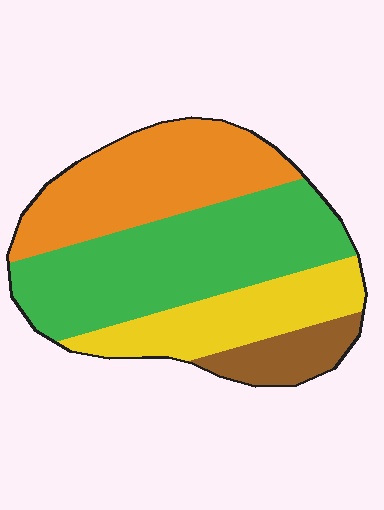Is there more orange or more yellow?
Orange.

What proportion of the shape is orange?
Orange takes up between a quarter and a half of the shape.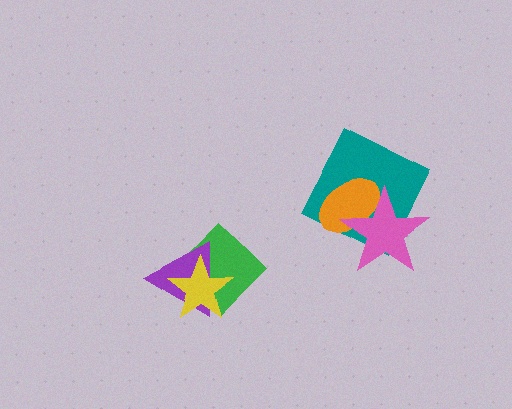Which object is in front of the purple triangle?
The yellow star is in front of the purple triangle.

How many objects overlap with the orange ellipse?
2 objects overlap with the orange ellipse.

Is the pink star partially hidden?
No, no other shape covers it.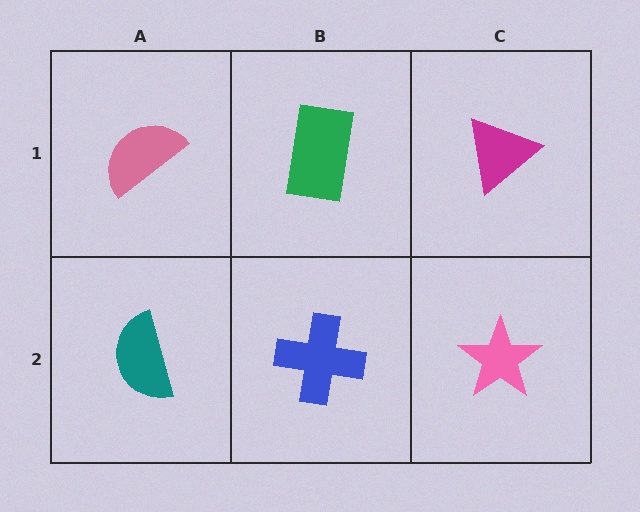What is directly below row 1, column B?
A blue cross.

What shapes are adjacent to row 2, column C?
A magenta triangle (row 1, column C), a blue cross (row 2, column B).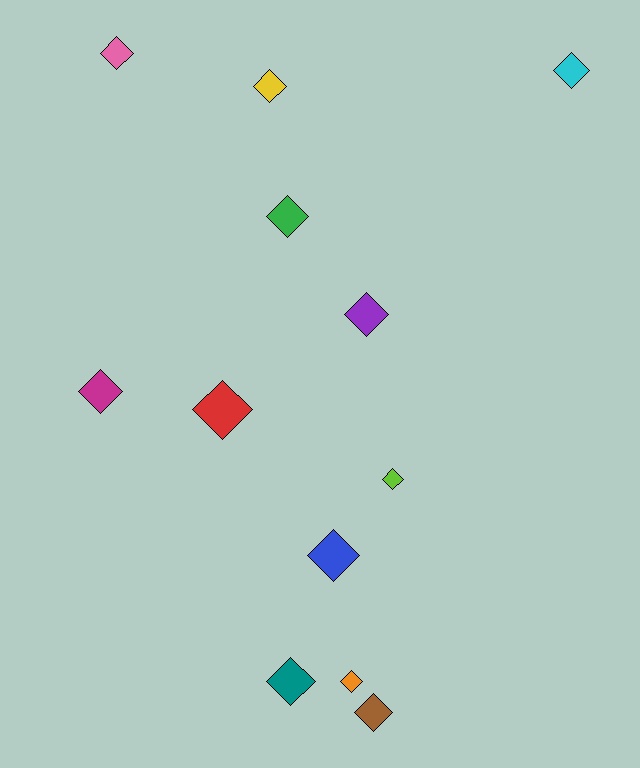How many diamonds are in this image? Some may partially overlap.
There are 12 diamonds.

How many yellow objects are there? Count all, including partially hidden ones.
There is 1 yellow object.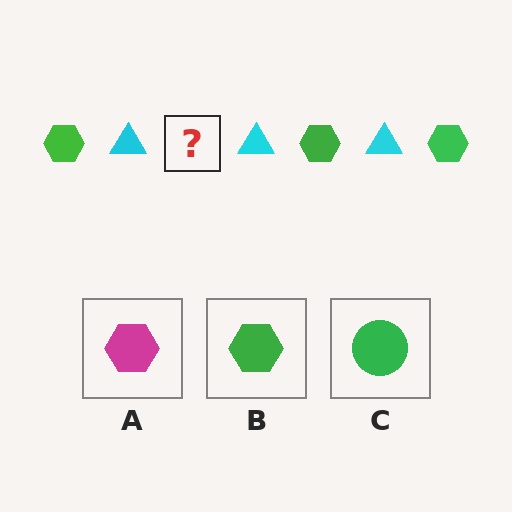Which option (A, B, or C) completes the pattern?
B.